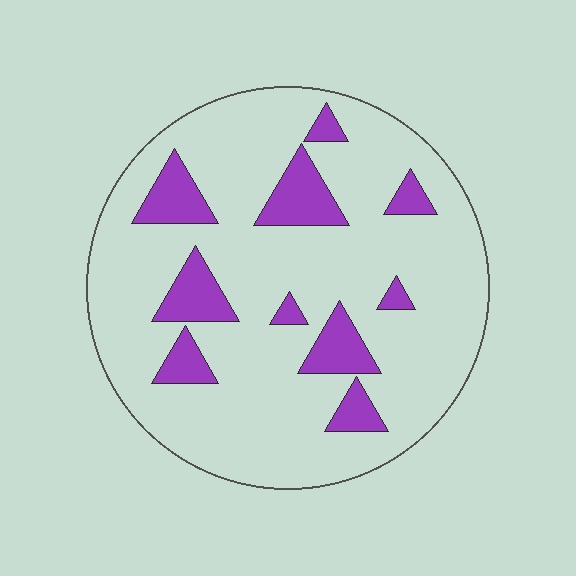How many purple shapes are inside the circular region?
10.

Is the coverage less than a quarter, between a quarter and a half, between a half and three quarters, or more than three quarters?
Less than a quarter.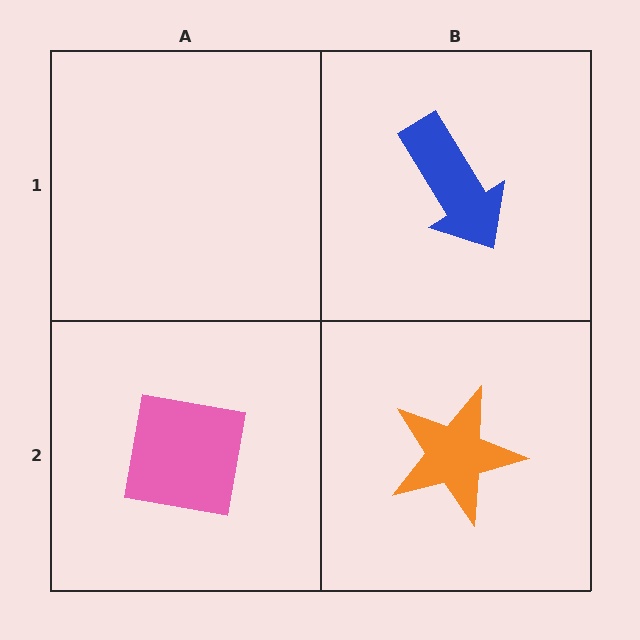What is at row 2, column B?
An orange star.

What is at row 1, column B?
A blue arrow.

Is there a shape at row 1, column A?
No, that cell is empty.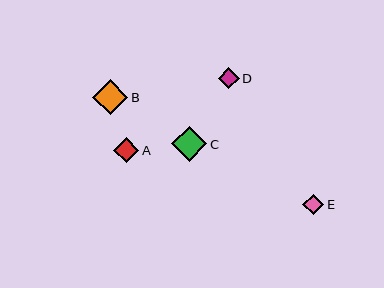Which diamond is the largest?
Diamond C is the largest with a size of approximately 35 pixels.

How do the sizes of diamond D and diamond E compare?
Diamond D and diamond E are approximately the same size.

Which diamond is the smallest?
Diamond E is the smallest with a size of approximately 21 pixels.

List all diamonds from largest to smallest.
From largest to smallest: C, B, A, D, E.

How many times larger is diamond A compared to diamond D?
Diamond A is approximately 1.2 times the size of diamond D.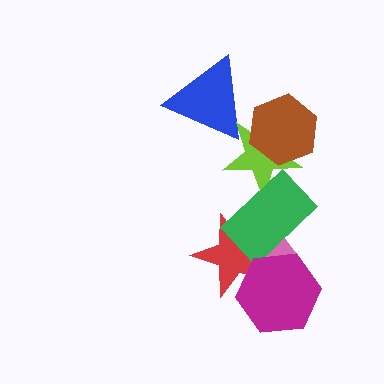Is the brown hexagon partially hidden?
No, no other shape covers it.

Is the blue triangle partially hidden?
Yes, it is partially covered by another shape.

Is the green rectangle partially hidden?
Yes, it is partially covered by another shape.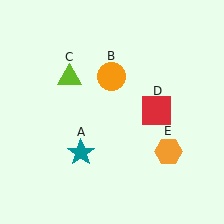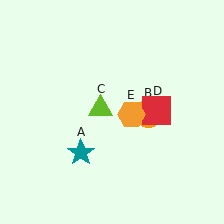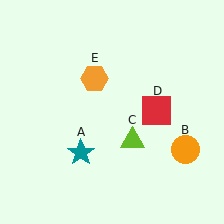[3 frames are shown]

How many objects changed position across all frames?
3 objects changed position: orange circle (object B), lime triangle (object C), orange hexagon (object E).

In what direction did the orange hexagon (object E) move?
The orange hexagon (object E) moved up and to the left.